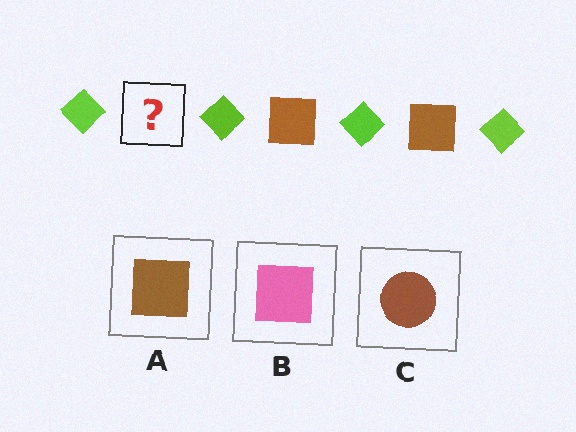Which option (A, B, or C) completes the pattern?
A.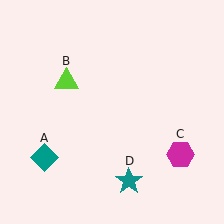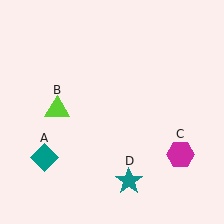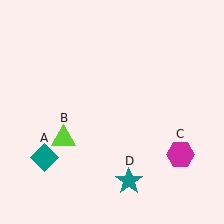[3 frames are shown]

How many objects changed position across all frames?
1 object changed position: lime triangle (object B).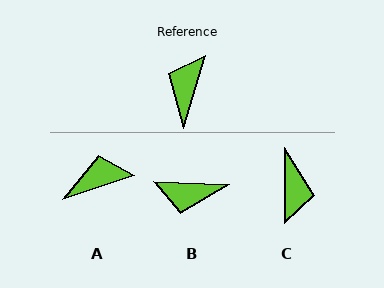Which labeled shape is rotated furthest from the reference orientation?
C, about 163 degrees away.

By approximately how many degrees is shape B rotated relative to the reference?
Approximately 105 degrees counter-clockwise.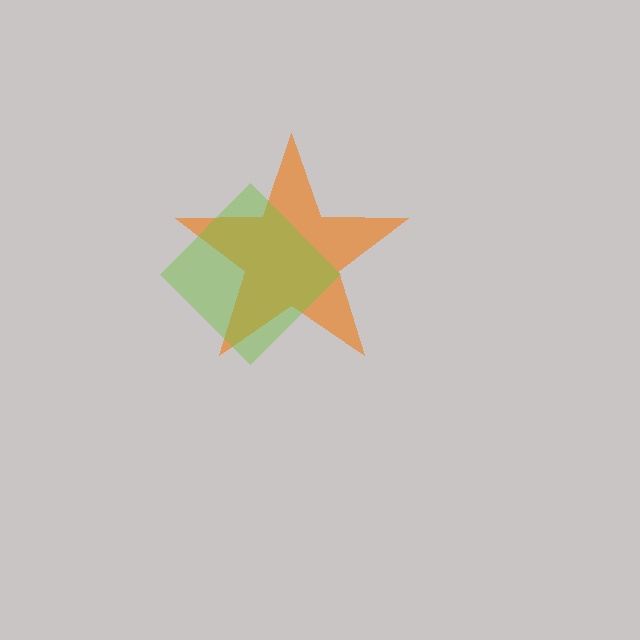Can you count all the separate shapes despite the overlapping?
Yes, there are 2 separate shapes.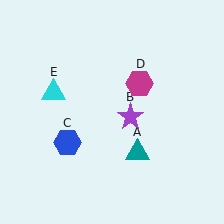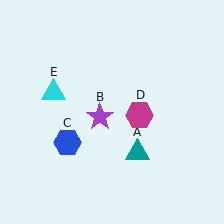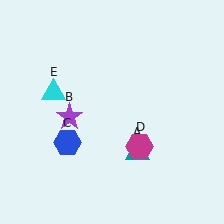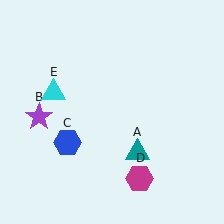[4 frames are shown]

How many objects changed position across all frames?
2 objects changed position: purple star (object B), magenta hexagon (object D).